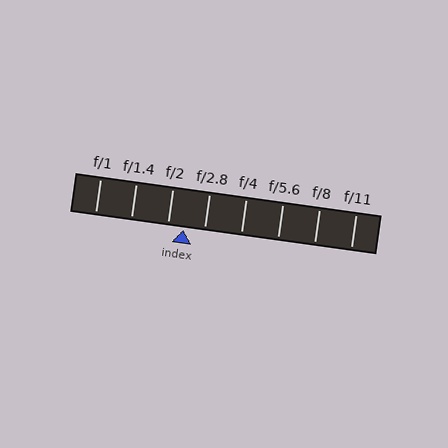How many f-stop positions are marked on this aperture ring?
There are 8 f-stop positions marked.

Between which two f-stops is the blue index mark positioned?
The index mark is between f/2 and f/2.8.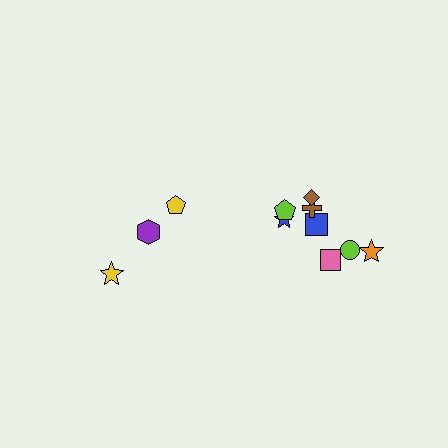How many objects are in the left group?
There are 3 objects.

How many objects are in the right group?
There are 8 objects.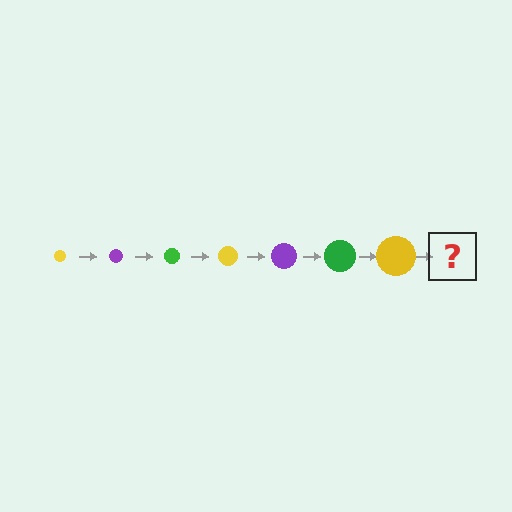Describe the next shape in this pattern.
It should be a purple circle, larger than the previous one.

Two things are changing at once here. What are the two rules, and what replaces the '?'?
The two rules are that the circle grows larger each step and the color cycles through yellow, purple, and green. The '?' should be a purple circle, larger than the previous one.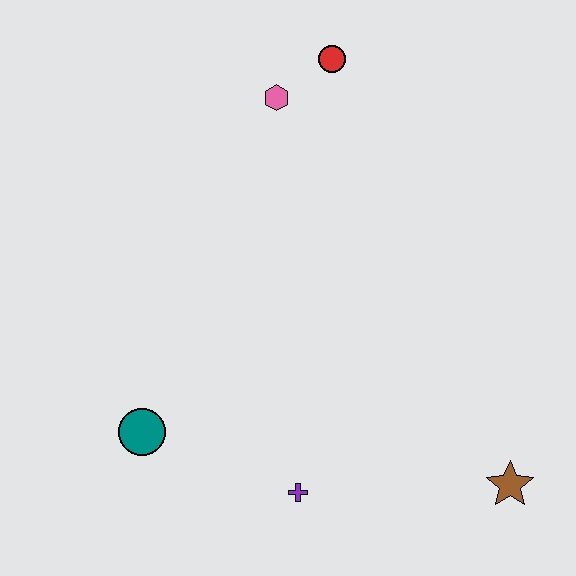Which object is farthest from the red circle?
The brown star is farthest from the red circle.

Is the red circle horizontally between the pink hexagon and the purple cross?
No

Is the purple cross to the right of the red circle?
No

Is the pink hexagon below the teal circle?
No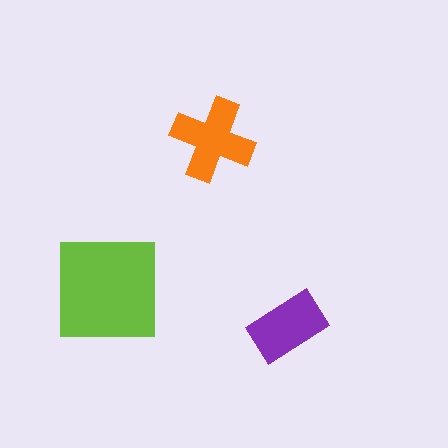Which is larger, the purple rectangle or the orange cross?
The orange cross.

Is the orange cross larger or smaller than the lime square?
Smaller.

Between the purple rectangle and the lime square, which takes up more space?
The lime square.